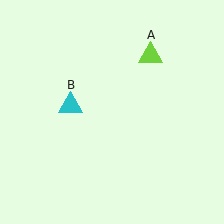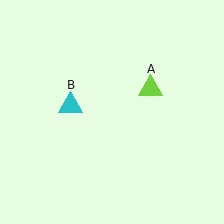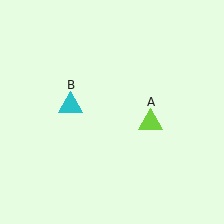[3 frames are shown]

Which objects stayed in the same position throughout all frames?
Cyan triangle (object B) remained stationary.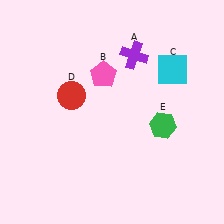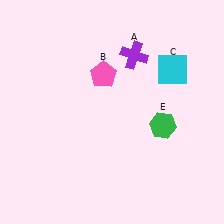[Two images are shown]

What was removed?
The red circle (D) was removed in Image 2.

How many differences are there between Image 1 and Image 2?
There is 1 difference between the two images.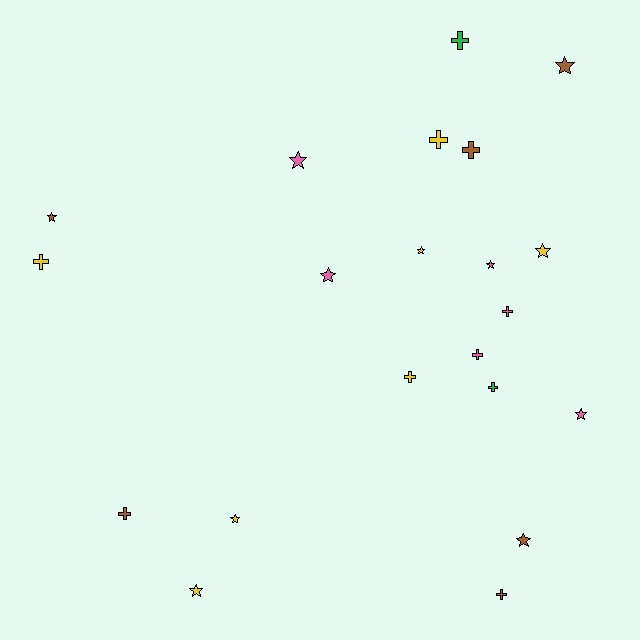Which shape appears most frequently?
Star, with 11 objects.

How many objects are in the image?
There are 21 objects.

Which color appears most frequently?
Yellow, with 7 objects.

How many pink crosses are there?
There are 2 pink crosses.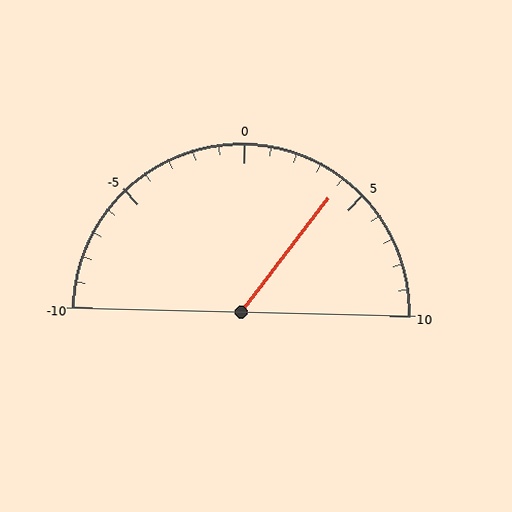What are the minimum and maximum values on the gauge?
The gauge ranges from -10 to 10.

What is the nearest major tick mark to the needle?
The nearest major tick mark is 5.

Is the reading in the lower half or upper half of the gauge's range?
The reading is in the upper half of the range (-10 to 10).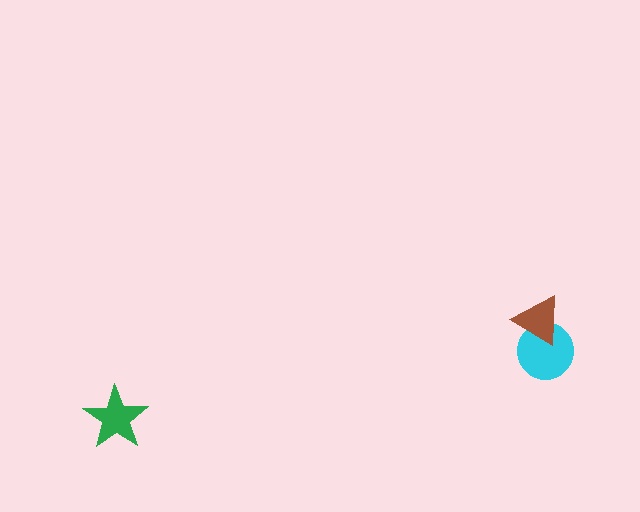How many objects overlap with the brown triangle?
1 object overlaps with the brown triangle.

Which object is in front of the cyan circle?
The brown triangle is in front of the cyan circle.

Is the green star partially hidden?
No, no other shape covers it.